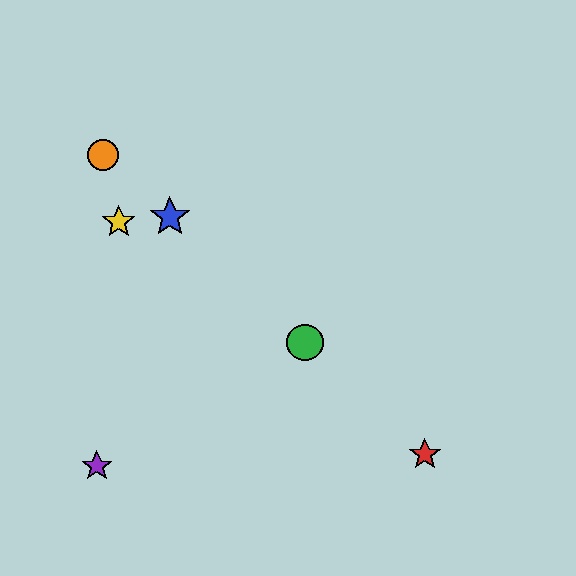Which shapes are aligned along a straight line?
The red star, the blue star, the green circle, the orange circle are aligned along a straight line.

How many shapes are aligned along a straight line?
4 shapes (the red star, the blue star, the green circle, the orange circle) are aligned along a straight line.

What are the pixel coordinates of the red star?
The red star is at (425, 455).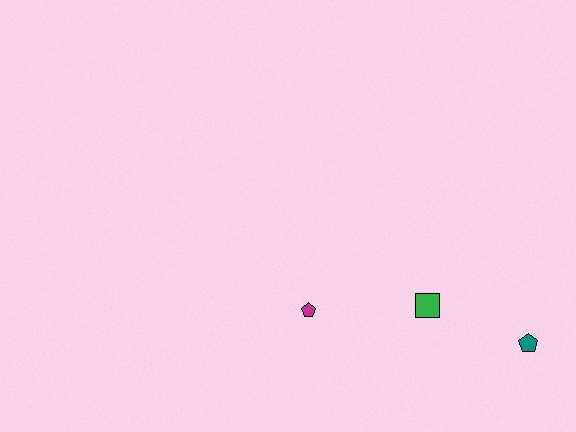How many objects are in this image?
There are 3 objects.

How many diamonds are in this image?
There are no diamonds.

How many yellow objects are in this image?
There are no yellow objects.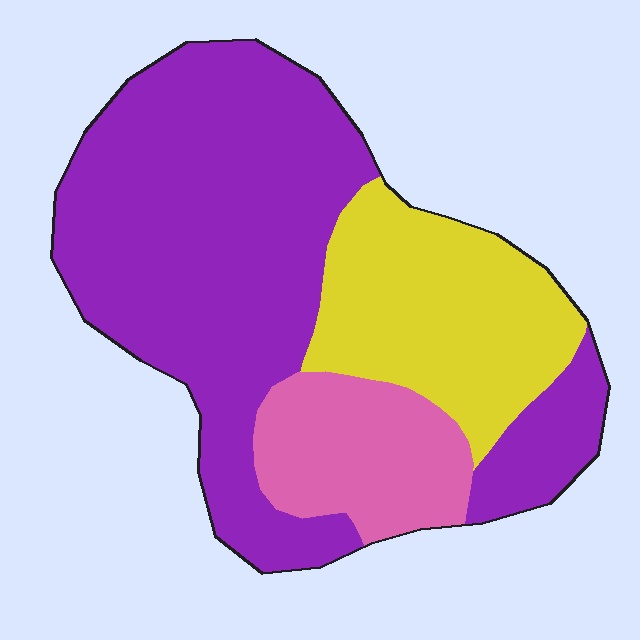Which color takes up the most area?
Purple, at roughly 60%.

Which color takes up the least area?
Pink, at roughly 15%.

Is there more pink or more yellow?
Yellow.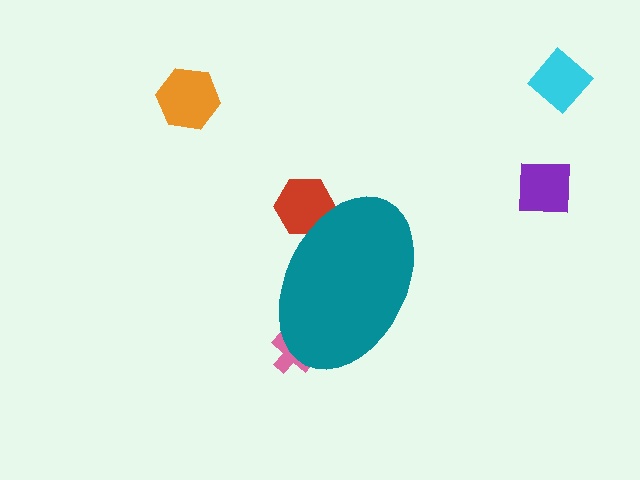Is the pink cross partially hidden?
Yes, the pink cross is partially hidden behind the teal ellipse.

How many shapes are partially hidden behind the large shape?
2 shapes are partially hidden.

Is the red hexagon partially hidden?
Yes, the red hexagon is partially hidden behind the teal ellipse.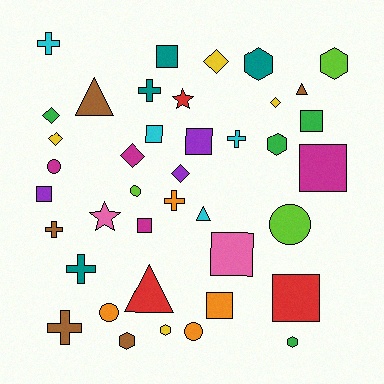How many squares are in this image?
There are 10 squares.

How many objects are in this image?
There are 40 objects.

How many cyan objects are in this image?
There are 4 cyan objects.